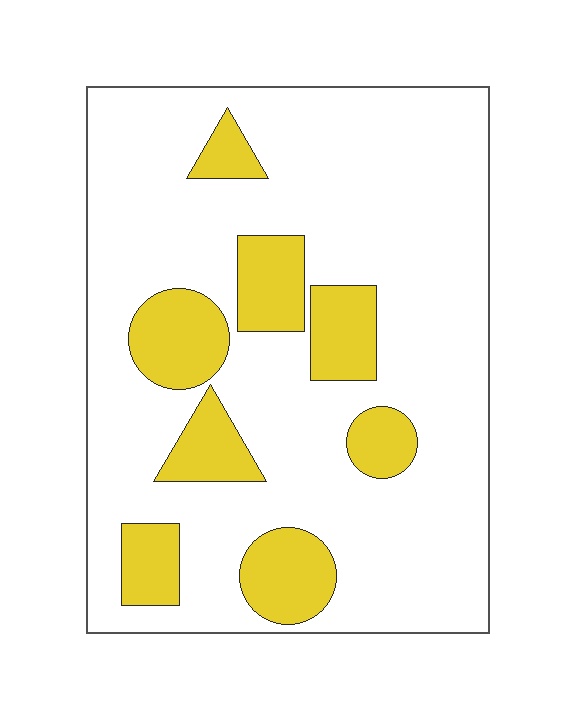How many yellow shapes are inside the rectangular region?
8.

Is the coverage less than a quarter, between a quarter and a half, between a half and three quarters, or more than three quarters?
Less than a quarter.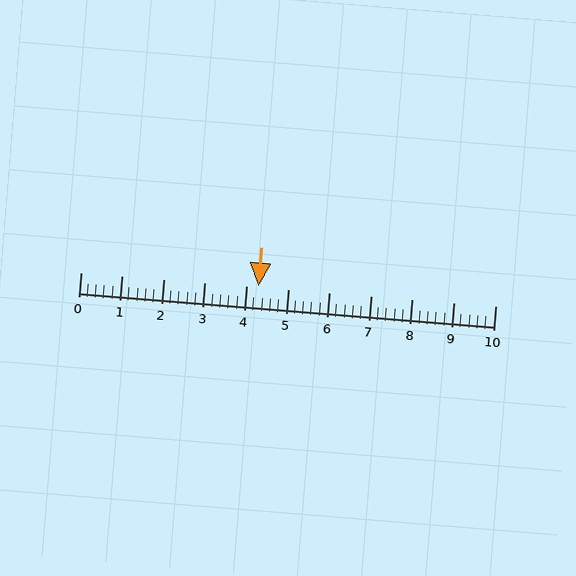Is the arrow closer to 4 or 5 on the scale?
The arrow is closer to 4.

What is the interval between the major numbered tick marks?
The major tick marks are spaced 1 units apart.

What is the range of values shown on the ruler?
The ruler shows values from 0 to 10.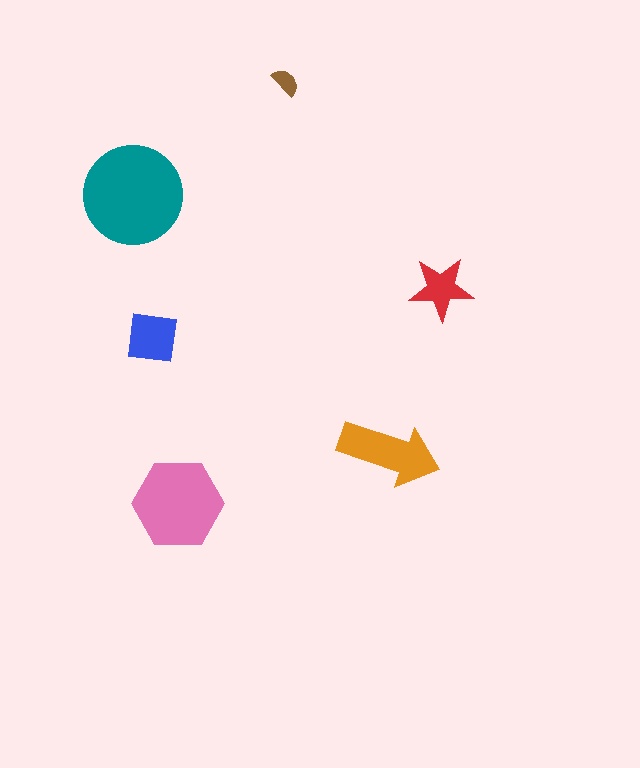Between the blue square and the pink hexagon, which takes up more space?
The pink hexagon.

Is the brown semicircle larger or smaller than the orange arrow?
Smaller.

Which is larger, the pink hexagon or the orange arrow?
The pink hexagon.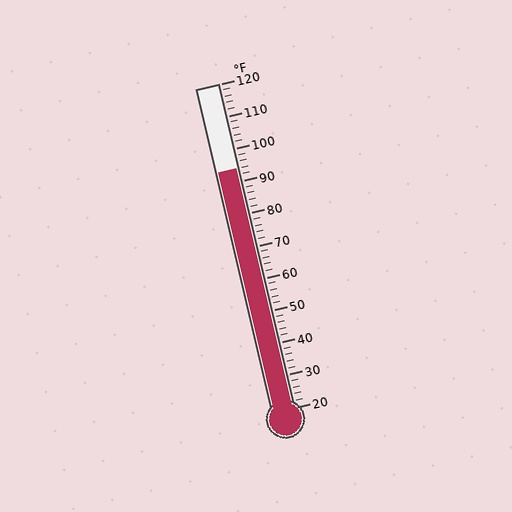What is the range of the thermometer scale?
The thermometer scale ranges from 20°F to 120°F.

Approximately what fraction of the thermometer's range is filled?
The thermometer is filled to approximately 75% of its range.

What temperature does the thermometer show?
The thermometer shows approximately 94°F.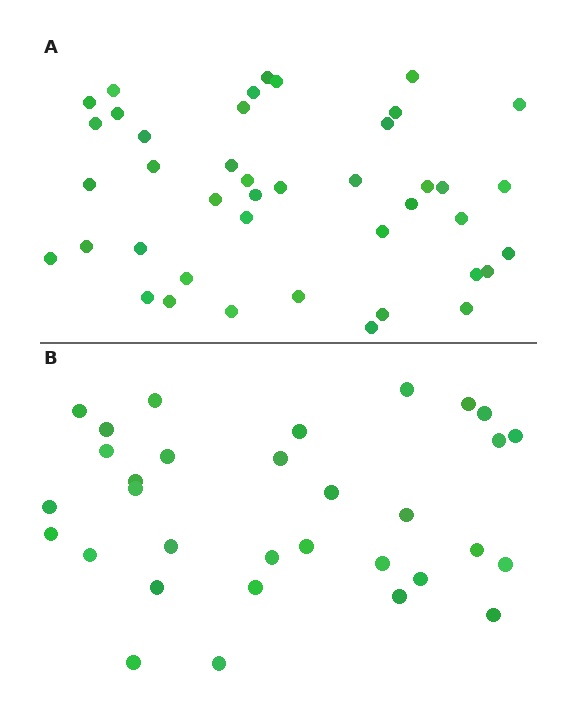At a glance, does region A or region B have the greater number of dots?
Region A (the top region) has more dots.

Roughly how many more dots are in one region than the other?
Region A has roughly 10 or so more dots than region B.